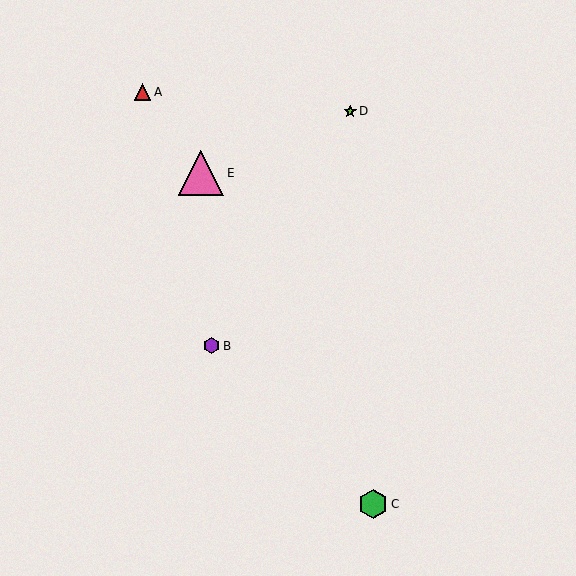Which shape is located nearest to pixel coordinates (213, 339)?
The purple hexagon (labeled B) at (212, 346) is nearest to that location.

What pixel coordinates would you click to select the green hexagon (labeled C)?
Click at (373, 504) to select the green hexagon C.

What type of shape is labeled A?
Shape A is a red triangle.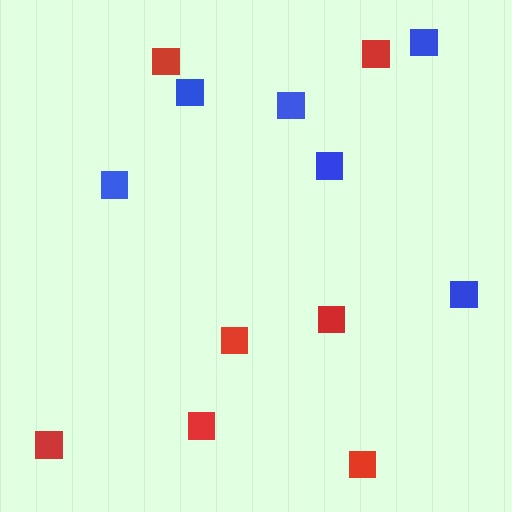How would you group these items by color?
There are 2 groups: one group of red squares (7) and one group of blue squares (6).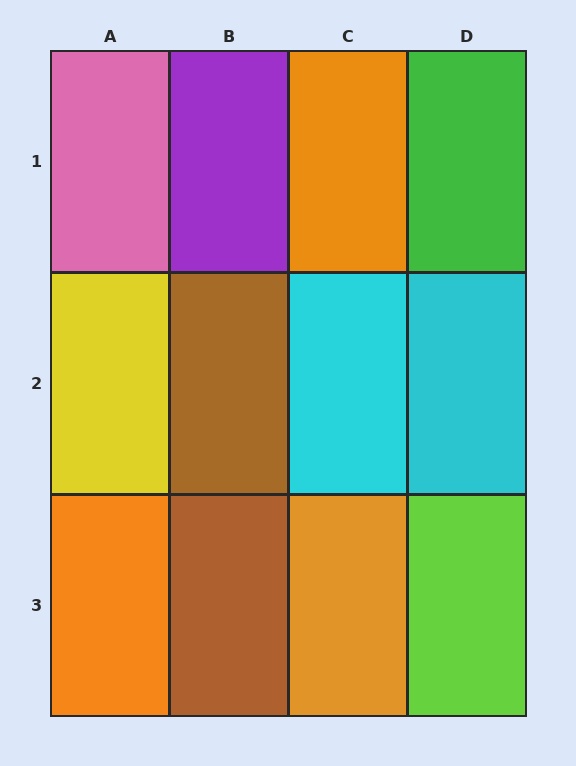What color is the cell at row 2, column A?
Yellow.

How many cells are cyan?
2 cells are cyan.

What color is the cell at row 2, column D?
Cyan.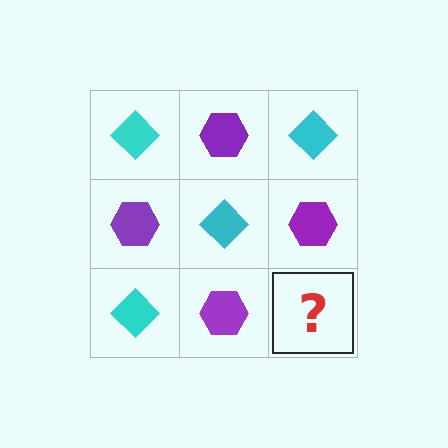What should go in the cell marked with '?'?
The missing cell should contain a cyan diamond.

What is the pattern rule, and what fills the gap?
The rule is that it alternates cyan diamond and purple hexagon in a checkerboard pattern. The gap should be filled with a cyan diamond.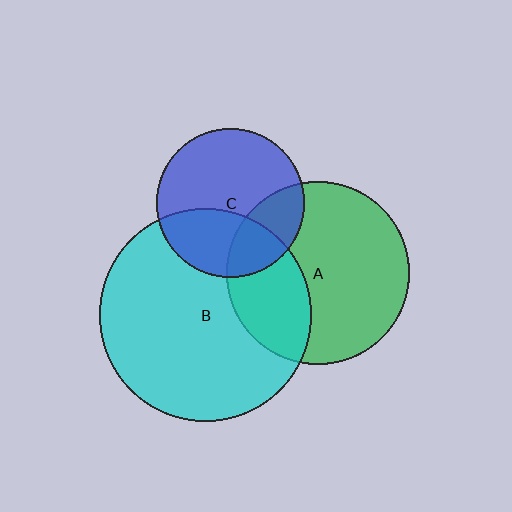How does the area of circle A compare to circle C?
Approximately 1.5 times.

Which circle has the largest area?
Circle B (cyan).